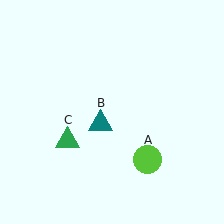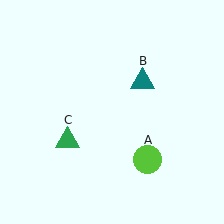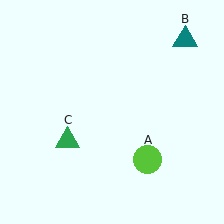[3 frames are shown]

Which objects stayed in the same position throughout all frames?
Lime circle (object A) and green triangle (object C) remained stationary.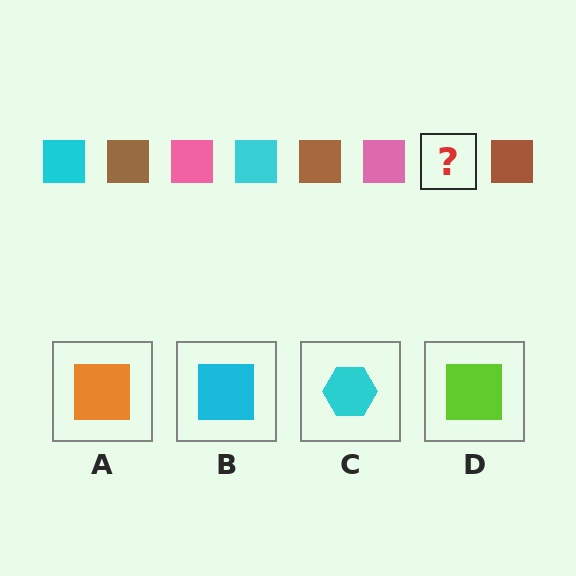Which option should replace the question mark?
Option B.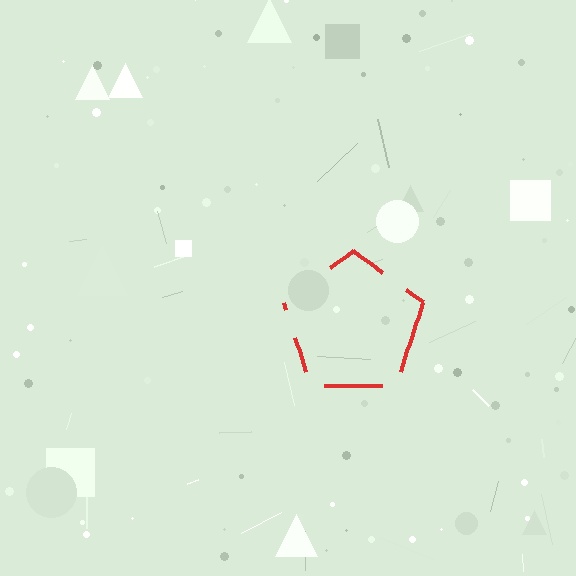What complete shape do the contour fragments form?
The contour fragments form a pentagon.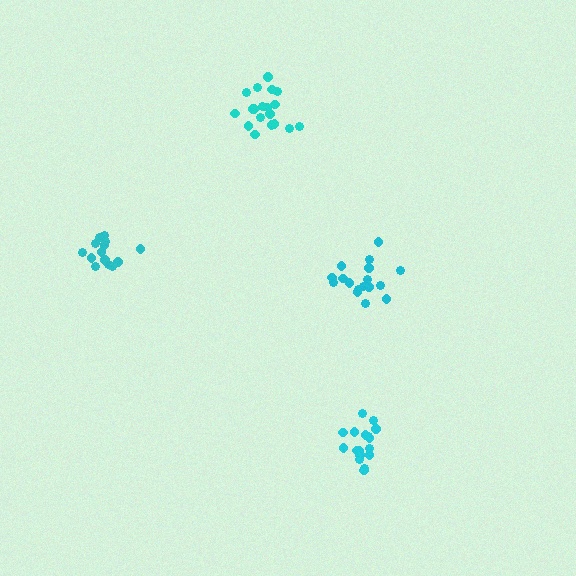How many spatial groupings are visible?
There are 4 spatial groupings.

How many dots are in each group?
Group 1: 18 dots, Group 2: 17 dots, Group 3: 19 dots, Group 4: 15 dots (69 total).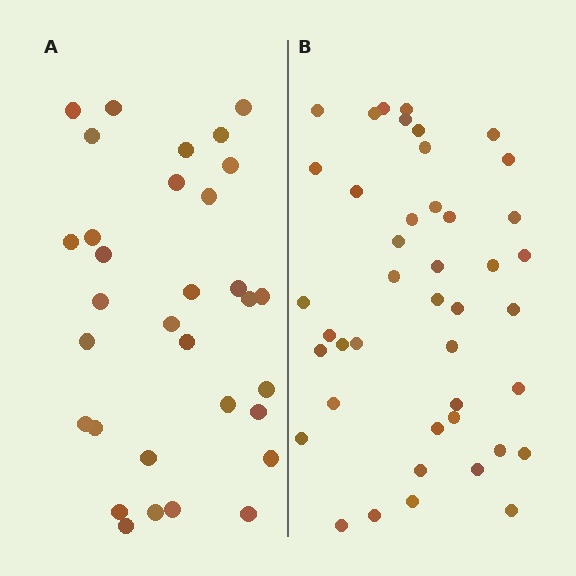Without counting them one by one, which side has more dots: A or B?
Region B (the right region) has more dots.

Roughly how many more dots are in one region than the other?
Region B has roughly 12 or so more dots than region A.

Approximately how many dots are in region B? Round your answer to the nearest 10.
About 40 dots. (The exact count is 43, which rounds to 40.)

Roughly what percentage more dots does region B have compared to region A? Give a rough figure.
About 35% more.